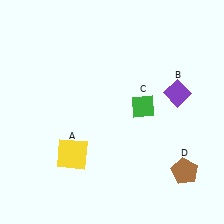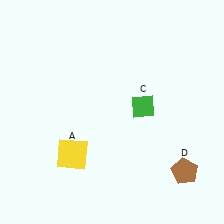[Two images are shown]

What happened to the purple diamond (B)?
The purple diamond (B) was removed in Image 2. It was in the top-right area of Image 1.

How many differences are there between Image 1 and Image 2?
There is 1 difference between the two images.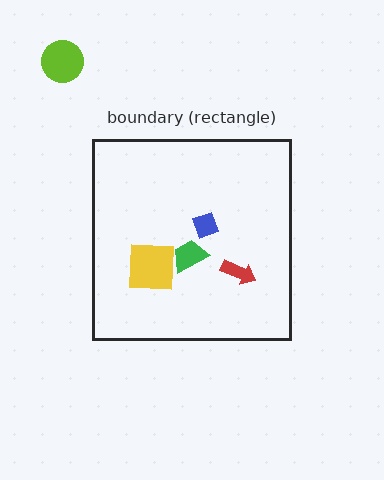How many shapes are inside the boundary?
4 inside, 1 outside.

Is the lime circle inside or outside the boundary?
Outside.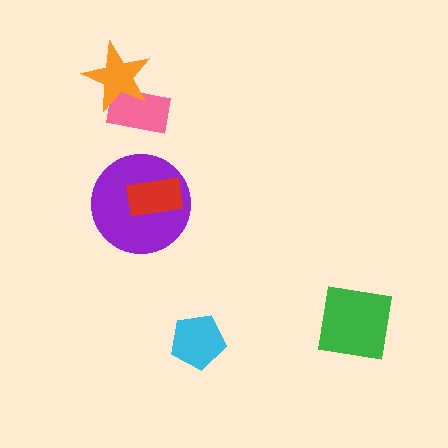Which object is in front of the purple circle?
The red rectangle is in front of the purple circle.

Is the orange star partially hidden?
No, no other shape covers it.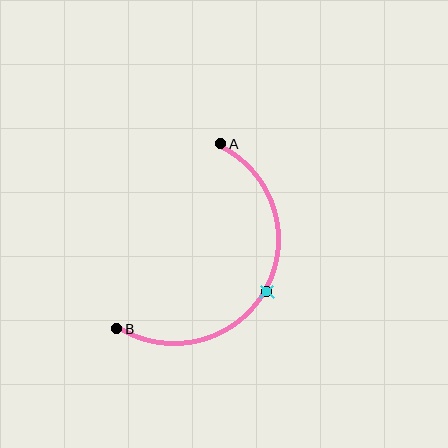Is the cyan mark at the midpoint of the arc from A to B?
Yes. The cyan mark lies on the arc at equal arc-length from both A and B — it is the arc midpoint.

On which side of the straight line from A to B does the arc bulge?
The arc bulges to the right of the straight line connecting A and B.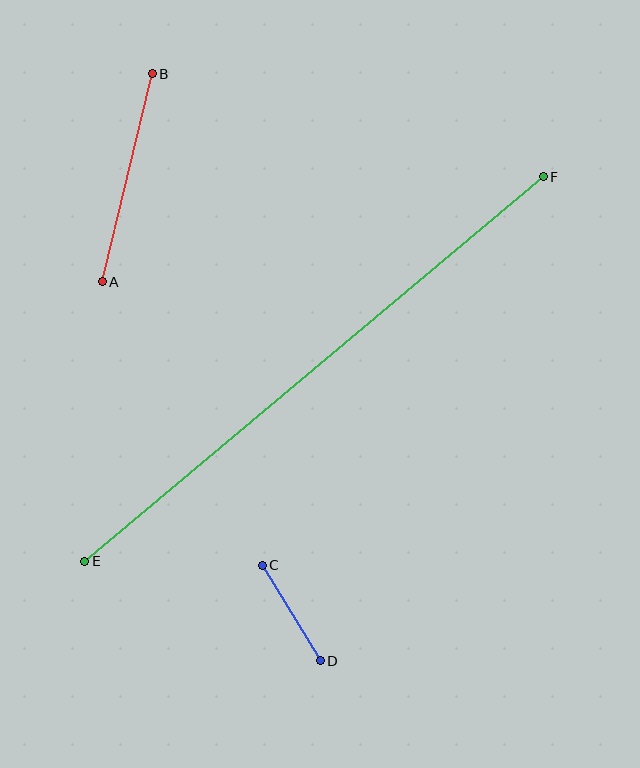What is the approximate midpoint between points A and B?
The midpoint is at approximately (127, 178) pixels.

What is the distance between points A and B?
The distance is approximately 214 pixels.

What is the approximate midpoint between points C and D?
The midpoint is at approximately (291, 613) pixels.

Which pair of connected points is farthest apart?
Points E and F are farthest apart.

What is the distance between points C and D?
The distance is approximately 112 pixels.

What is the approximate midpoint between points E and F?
The midpoint is at approximately (314, 369) pixels.